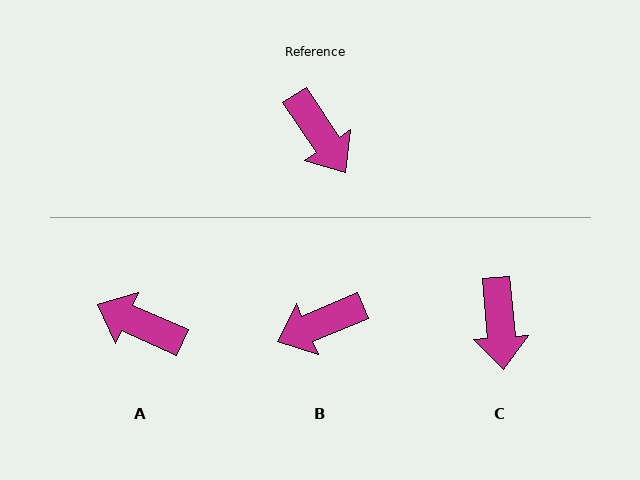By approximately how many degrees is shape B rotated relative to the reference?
Approximately 100 degrees clockwise.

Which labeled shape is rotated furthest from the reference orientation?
A, about 148 degrees away.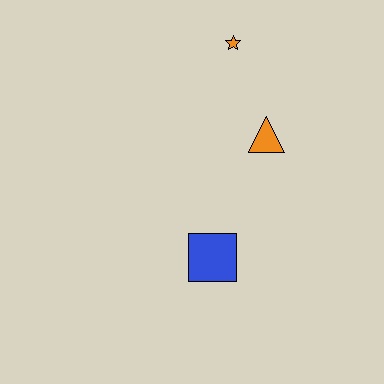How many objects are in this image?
There are 3 objects.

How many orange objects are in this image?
There are 2 orange objects.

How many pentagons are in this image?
There are no pentagons.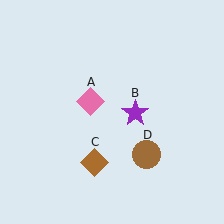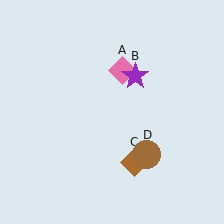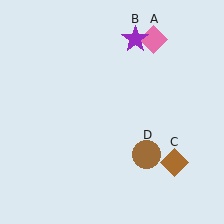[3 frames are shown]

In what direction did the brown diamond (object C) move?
The brown diamond (object C) moved right.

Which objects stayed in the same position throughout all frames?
Brown circle (object D) remained stationary.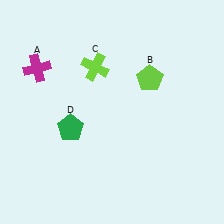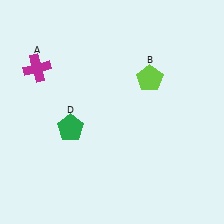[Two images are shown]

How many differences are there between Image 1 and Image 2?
There is 1 difference between the two images.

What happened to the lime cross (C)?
The lime cross (C) was removed in Image 2. It was in the top-left area of Image 1.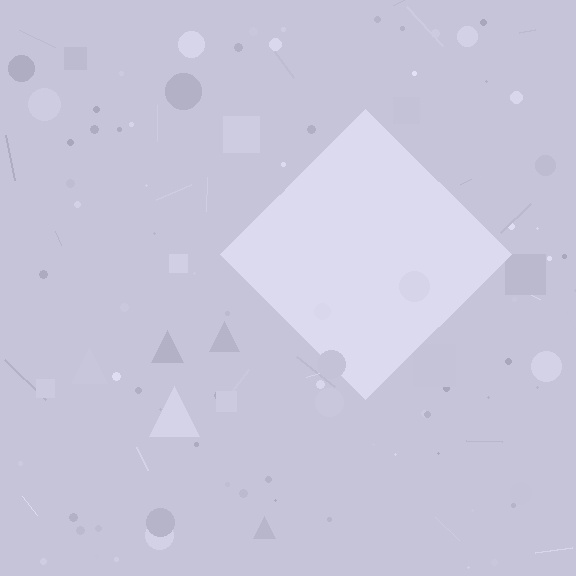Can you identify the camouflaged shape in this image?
The camouflaged shape is a diamond.